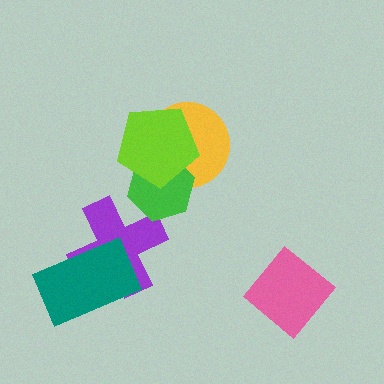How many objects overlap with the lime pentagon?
2 objects overlap with the lime pentagon.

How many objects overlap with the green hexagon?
3 objects overlap with the green hexagon.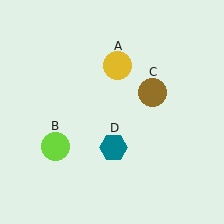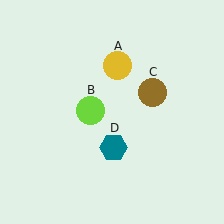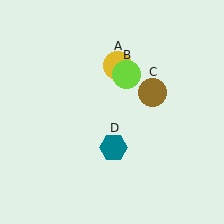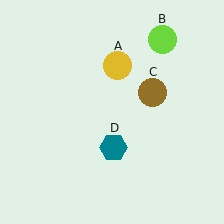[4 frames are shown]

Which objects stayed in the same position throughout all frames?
Yellow circle (object A) and brown circle (object C) and teal hexagon (object D) remained stationary.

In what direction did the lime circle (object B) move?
The lime circle (object B) moved up and to the right.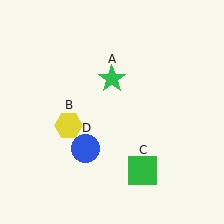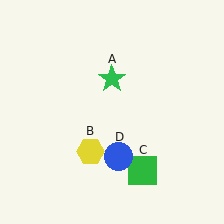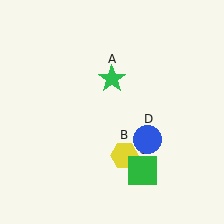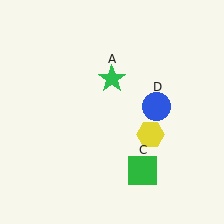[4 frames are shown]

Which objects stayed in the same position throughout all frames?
Green star (object A) and green square (object C) remained stationary.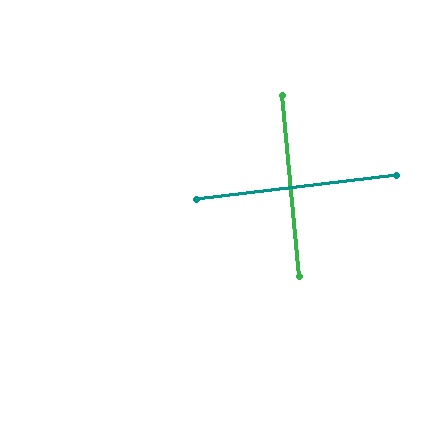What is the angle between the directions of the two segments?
Approximately 89 degrees.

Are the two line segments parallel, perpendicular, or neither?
Perpendicular — they meet at approximately 89°.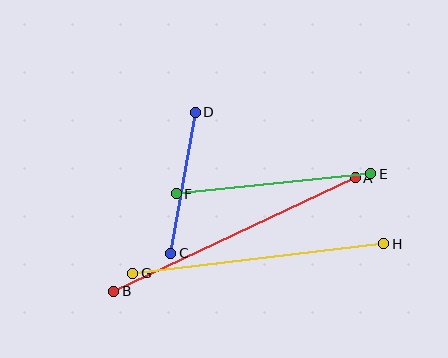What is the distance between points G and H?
The distance is approximately 253 pixels.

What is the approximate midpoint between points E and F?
The midpoint is at approximately (274, 184) pixels.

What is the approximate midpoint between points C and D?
The midpoint is at approximately (183, 183) pixels.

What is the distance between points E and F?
The distance is approximately 196 pixels.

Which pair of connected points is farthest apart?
Points A and B are farthest apart.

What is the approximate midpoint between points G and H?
The midpoint is at approximately (258, 258) pixels.